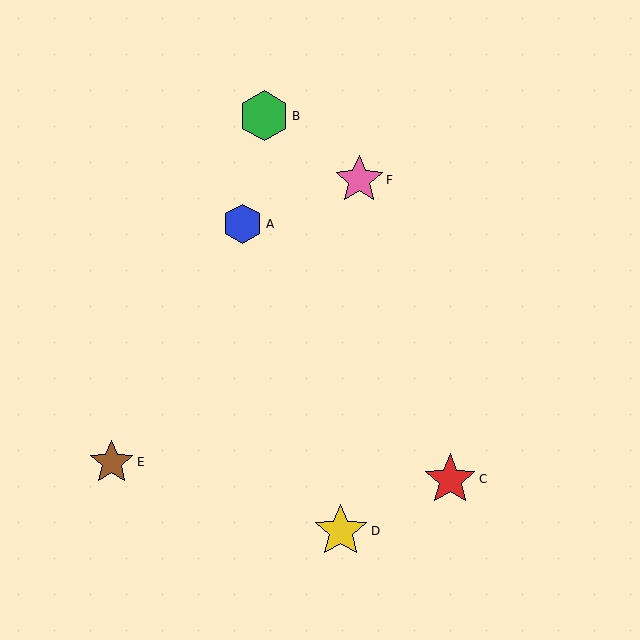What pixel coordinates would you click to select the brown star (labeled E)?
Click at (112, 462) to select the brown star E.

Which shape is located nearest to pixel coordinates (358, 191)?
The pink star (labeled F) at (359, 180) is nearest to that location.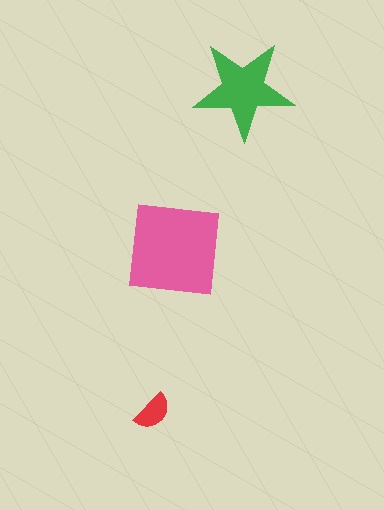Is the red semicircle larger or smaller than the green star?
Smaller.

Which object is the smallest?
The red semicircle.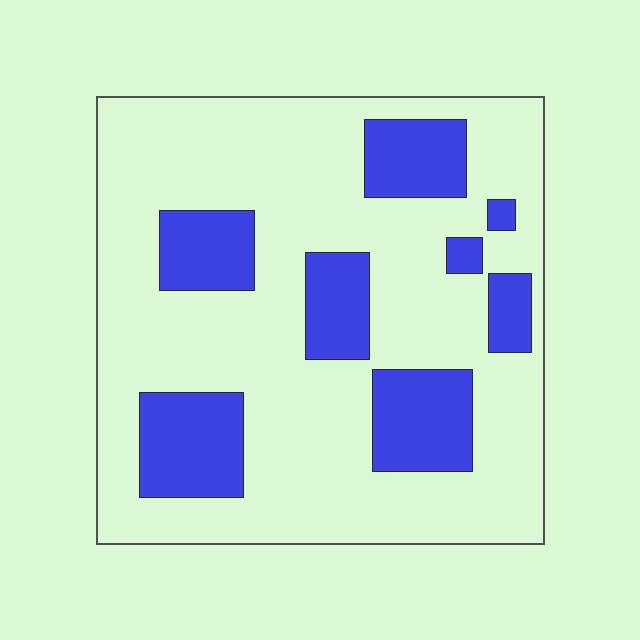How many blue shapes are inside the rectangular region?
8.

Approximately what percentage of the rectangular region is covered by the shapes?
Approximately 25%.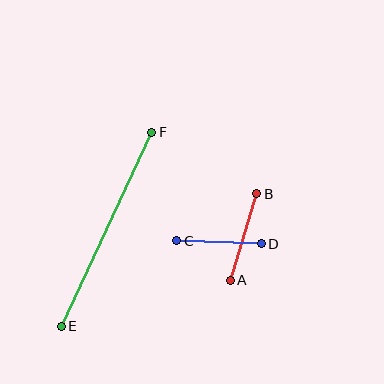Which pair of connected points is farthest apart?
Points E and F are farthest apart.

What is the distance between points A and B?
The distance is approximately 90 pixels.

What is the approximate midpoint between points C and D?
The midpoint is at approximately (219, 242) pixels.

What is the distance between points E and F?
The distance is approximately 214 pixels.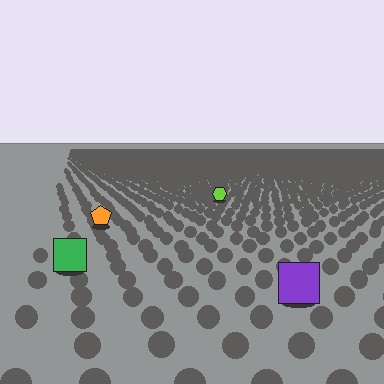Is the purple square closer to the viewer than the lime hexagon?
Yes. The purple square is closer — you can tell from the texture gradient: the ground texture is coarser near it.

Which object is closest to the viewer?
The purple square is closest. The texture marks near it are larger and more spread out.